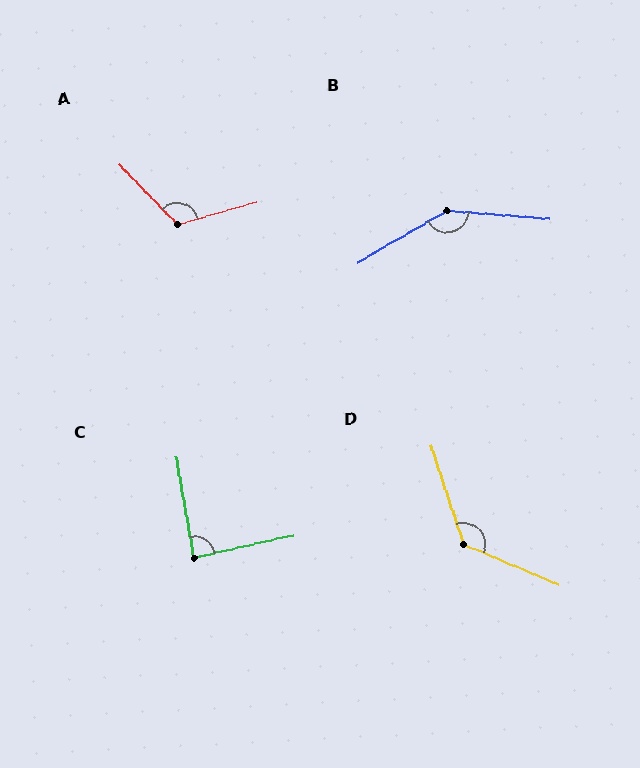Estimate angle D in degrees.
Approximately 132 degrees.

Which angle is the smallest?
C, at approximately 87 degrees.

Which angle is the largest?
B, at approximately 145 degrees.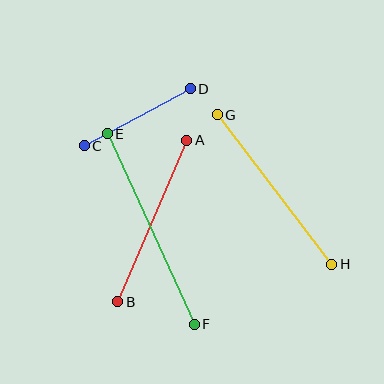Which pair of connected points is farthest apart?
Points E and F are farthest apart.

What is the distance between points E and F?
The distance is approximately 209 pixels.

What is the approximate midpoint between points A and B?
The midpoint is at approximately (152, 221) pixels.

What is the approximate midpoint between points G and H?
The midpoint is at approximately (274, 190) pixels.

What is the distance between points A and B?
The distance is approximately 176 pixels.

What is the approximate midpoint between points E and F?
The midpoint is at approximately (151, 229) pixels.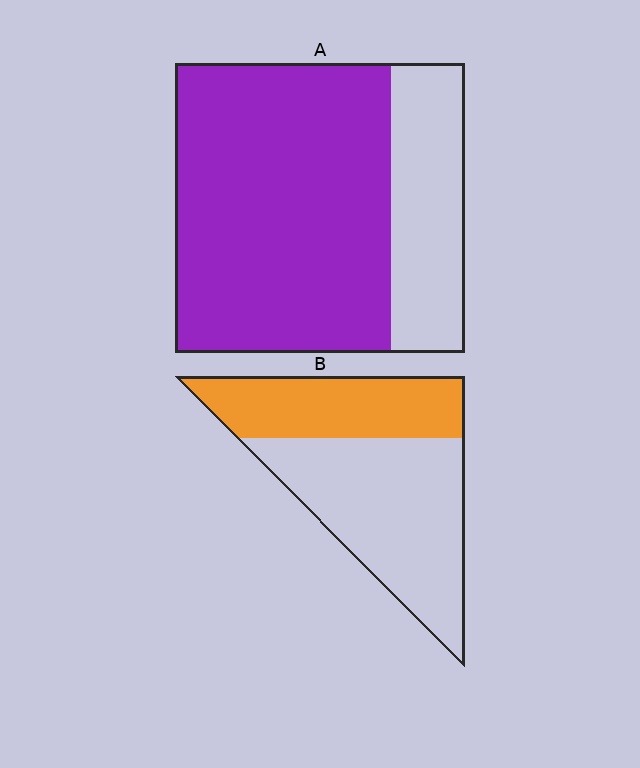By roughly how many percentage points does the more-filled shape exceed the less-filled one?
By roughly 35 percentage points (A over B).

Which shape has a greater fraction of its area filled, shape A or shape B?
Shape A.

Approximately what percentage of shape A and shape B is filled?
A is approximately 75% and B is approximately 40%.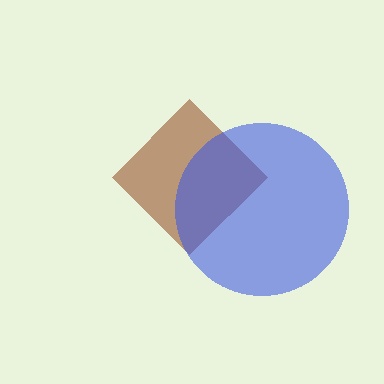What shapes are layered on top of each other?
The layered shapes are: a brown diamond, a blue circle.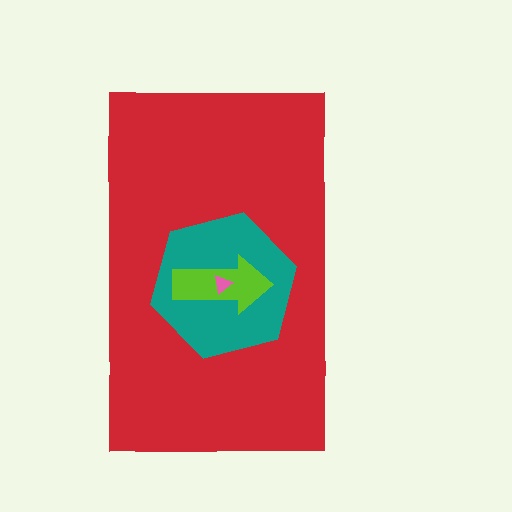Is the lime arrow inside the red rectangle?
Yes.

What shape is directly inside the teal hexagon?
The lime arrow.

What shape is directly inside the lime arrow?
The pink triangle.